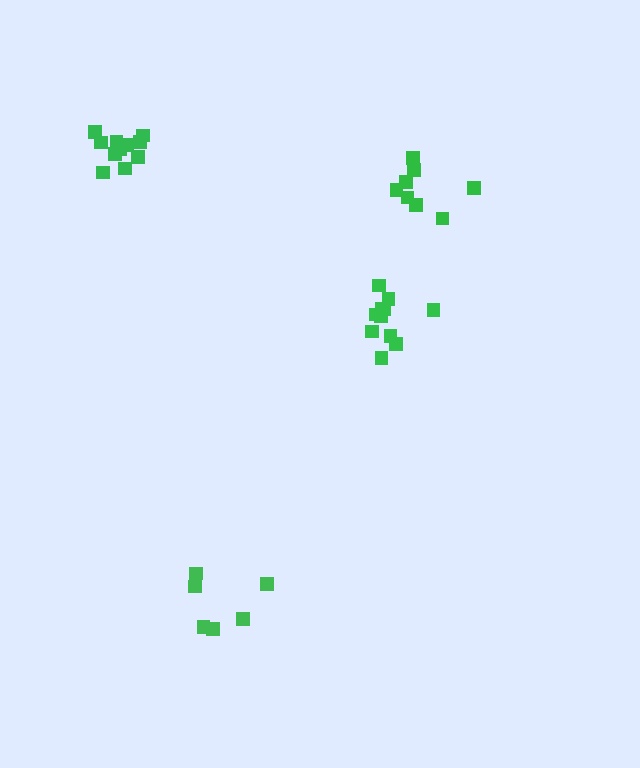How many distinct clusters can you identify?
There are 4 distinct clusters.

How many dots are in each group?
Group 1: 6 dots, Group 2: 11 dots, Group 3: 11 dots, Group 4: 8 dots (36 total).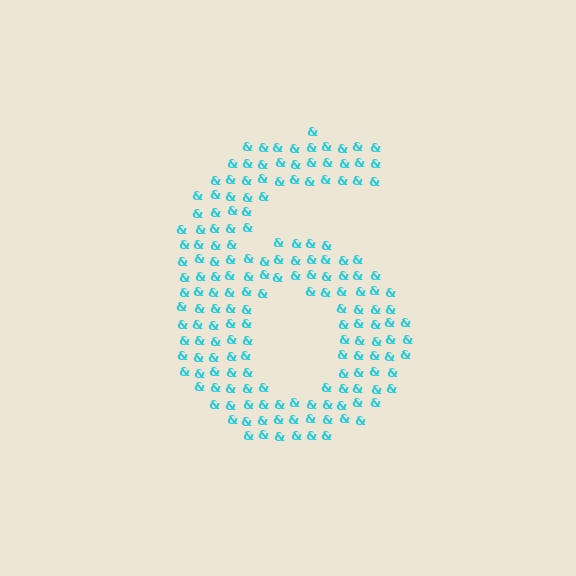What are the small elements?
The small elements are ampersands.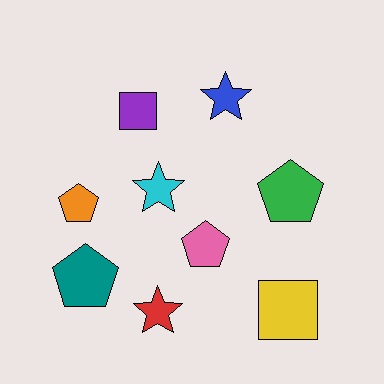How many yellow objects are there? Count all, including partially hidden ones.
There is 1 yellow object.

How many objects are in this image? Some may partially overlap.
There are 9 objects.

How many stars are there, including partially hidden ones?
There are 3 stars.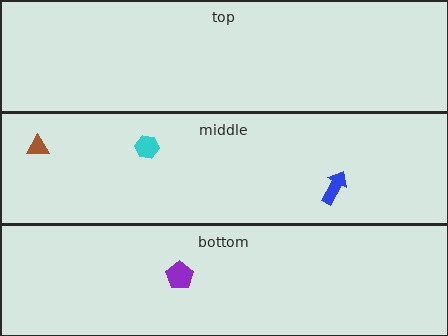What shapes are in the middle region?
The cyan hexagon, the blue arrow, the brown triangle.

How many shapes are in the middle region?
3.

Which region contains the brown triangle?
The middle region.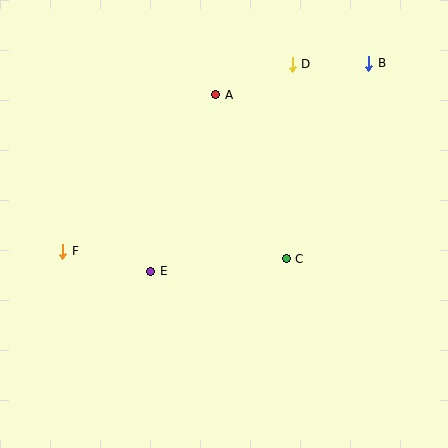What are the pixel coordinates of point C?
Point C is at (286, 259).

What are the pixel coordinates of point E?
Point E is at (151, 271).